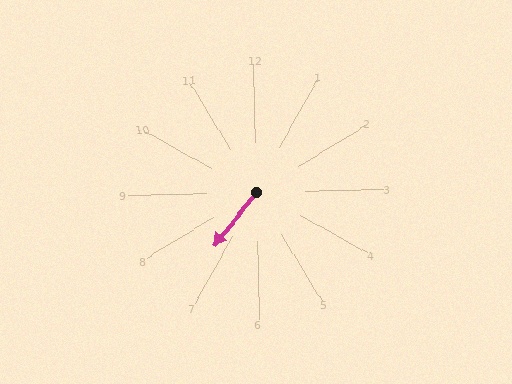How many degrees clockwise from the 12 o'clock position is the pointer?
Approximately 220 degrees.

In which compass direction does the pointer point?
Southwest.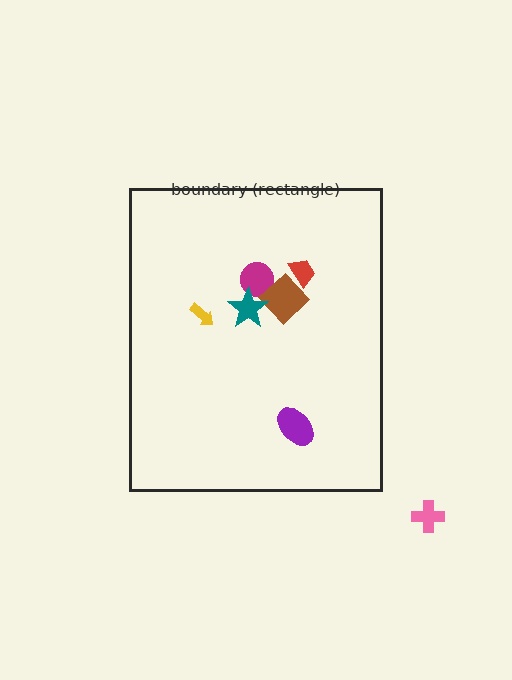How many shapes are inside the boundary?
6 inside, 1 outside.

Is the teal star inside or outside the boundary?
Inside.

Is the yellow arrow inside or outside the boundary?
Inside.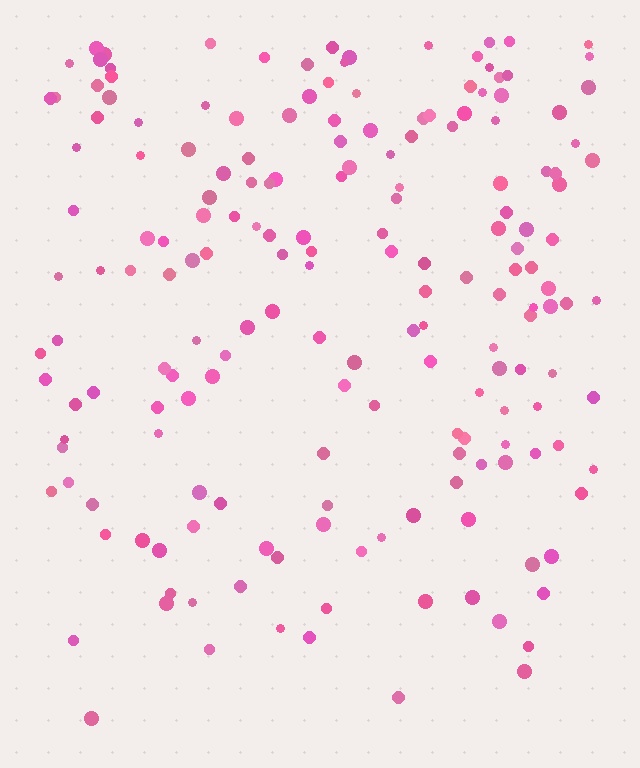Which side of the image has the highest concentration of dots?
The top.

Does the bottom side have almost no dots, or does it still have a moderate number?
Still a moderate number, just noticeably fewer than the top.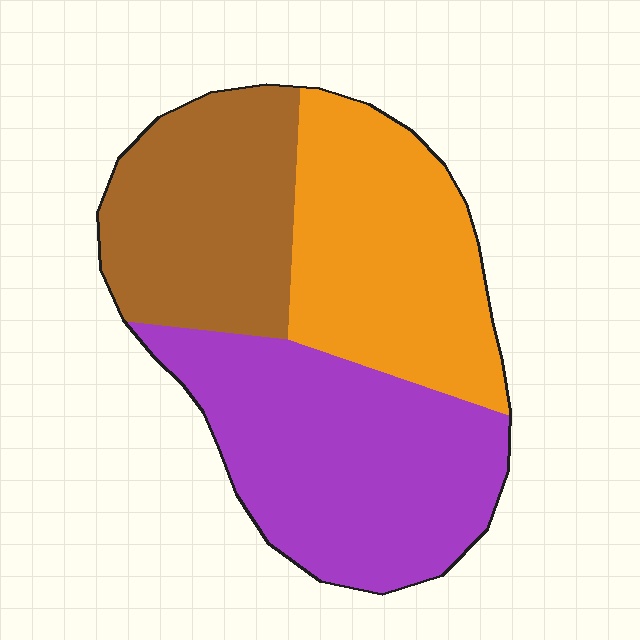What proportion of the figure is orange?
Orange takes up between a quarter and a half of the figure.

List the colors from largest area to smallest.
From largest to smallest: purple, orange, brown.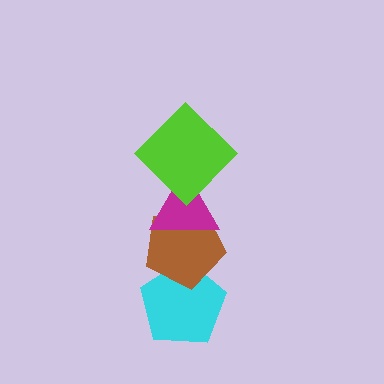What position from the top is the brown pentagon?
The brown pentagon is 3rd from the top.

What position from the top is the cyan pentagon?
The cyan pentagon is 4th from the top.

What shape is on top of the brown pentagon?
The magenta triangle is on top of the brown pentagon.